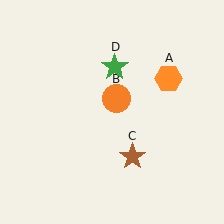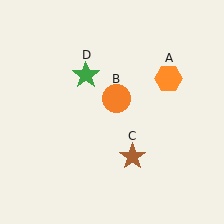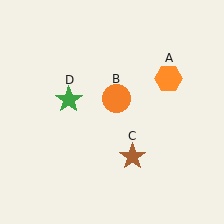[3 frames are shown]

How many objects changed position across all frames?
1 object changed position: green star (object D).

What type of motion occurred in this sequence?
The green star (object D) rotated counterclockwise around the center of the scene.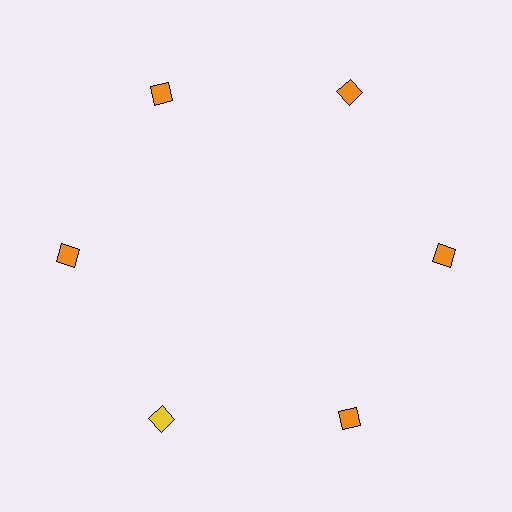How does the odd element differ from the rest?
It has a different color: yellow instead of orange.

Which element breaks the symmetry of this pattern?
The yellow diamond at roughly the 7 o'clock position breaks the symmetry. All other shapes are orange diamonds.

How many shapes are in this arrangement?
There are 6 shapes arranged in a ring pattern.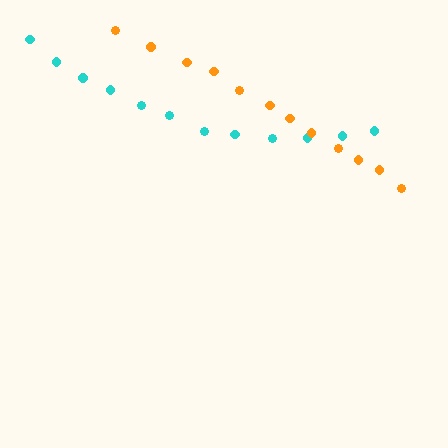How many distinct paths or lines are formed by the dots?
There are 2 distinct paths.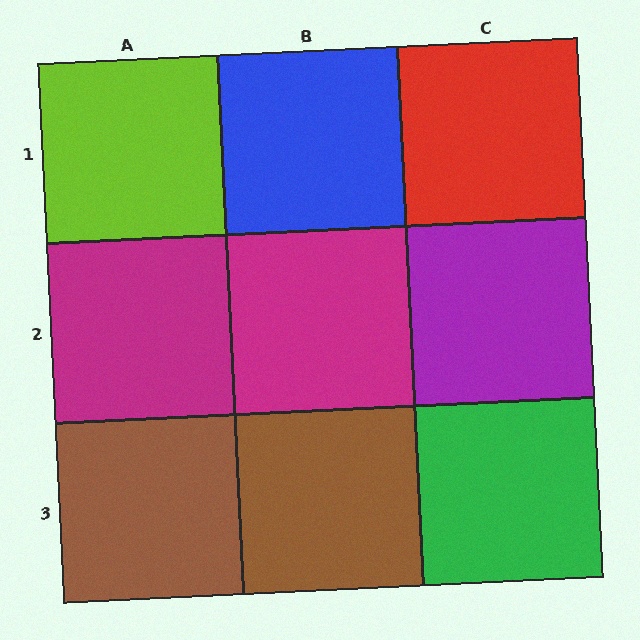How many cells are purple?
1 cell is purple.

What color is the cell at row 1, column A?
Lime.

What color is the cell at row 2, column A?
Magenta.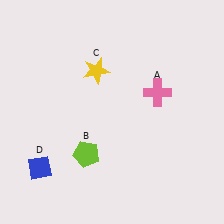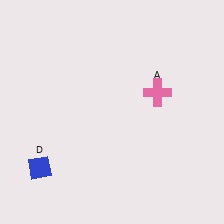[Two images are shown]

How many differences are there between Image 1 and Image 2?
There are 2 differences between the two images.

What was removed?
The yellow star (C), the lime pentagon (B) were removed in Image 2.